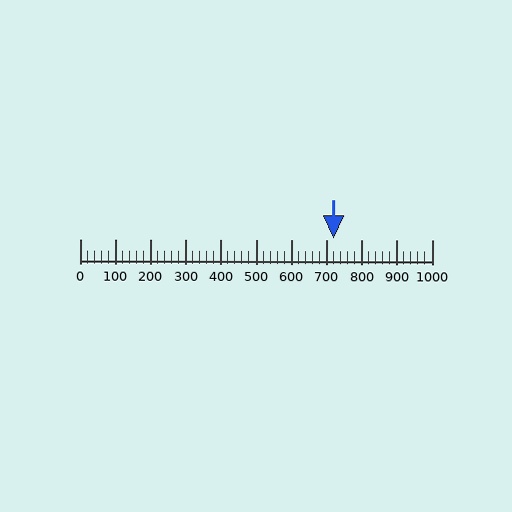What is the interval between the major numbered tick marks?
The major tick marks are spaced 100 units apart.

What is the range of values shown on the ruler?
The ruler shows values from 0 to 1000.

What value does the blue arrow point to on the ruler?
The blue arrow points to approximately 720.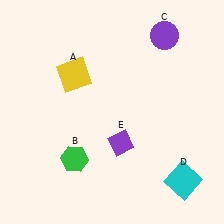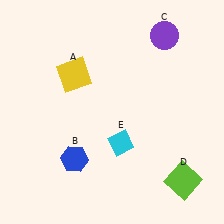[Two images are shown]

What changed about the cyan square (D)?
In Image 1, D is cyan. In Image 2, it changed to lime.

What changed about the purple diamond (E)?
In Image 1, E is purple. In Image 2, it changed to cyan.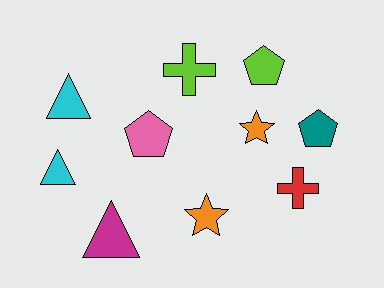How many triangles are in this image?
There are 3 triangles.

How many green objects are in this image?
There are no green objects.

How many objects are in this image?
There are 10 objects.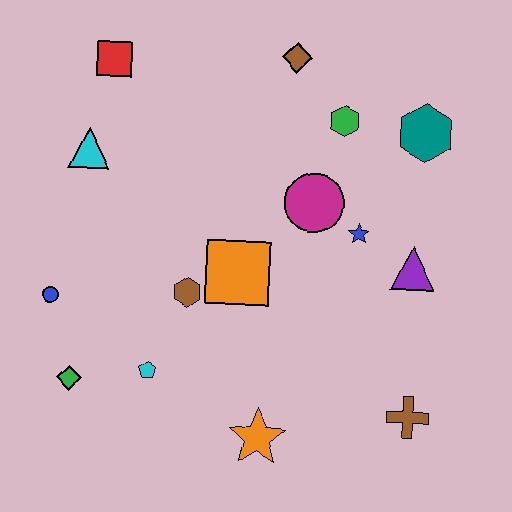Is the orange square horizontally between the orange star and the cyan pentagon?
Yes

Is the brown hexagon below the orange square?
Yes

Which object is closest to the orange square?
The brown hexagon is closest to the orange square.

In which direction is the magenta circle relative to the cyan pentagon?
The magenta circle is above the cyan pentagon.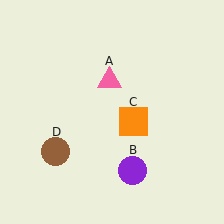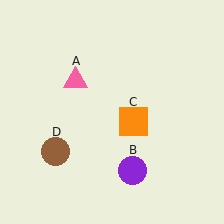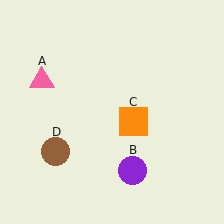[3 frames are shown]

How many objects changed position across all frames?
1 object changed position: pink triangle (object A).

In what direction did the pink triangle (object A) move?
The pink triangle (object A) moved left.